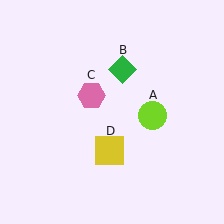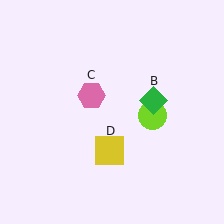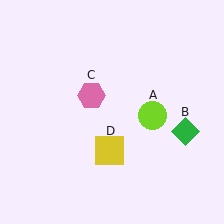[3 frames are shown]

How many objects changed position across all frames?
1 object changed position: green diamond (object B).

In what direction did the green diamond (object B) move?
The green diamond (object B) moved down and to the right.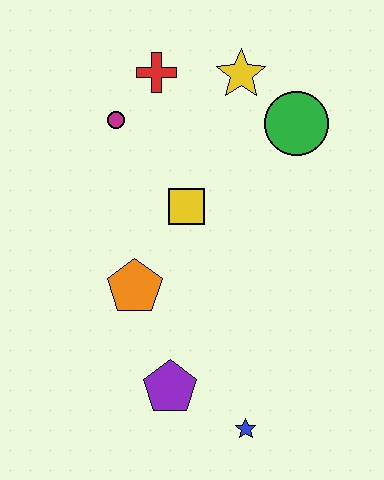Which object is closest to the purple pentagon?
The blue star is closest to the purple pentagon.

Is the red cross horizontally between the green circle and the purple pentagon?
No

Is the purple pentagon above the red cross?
No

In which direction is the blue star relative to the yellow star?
The blue star is below the yellow star.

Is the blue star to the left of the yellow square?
No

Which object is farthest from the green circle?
The blue star is farthest from the green circle.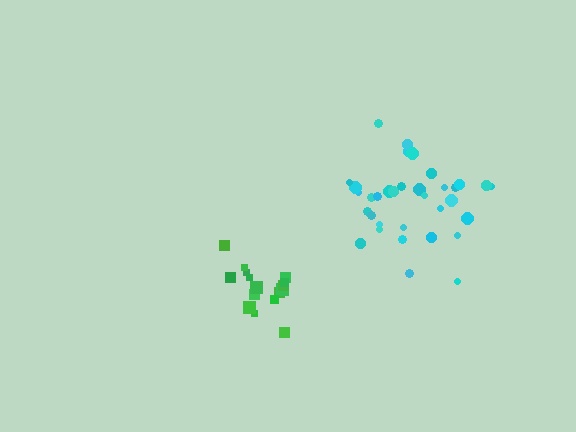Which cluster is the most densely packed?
Cyan.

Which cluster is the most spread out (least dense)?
Green.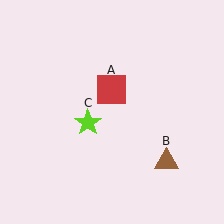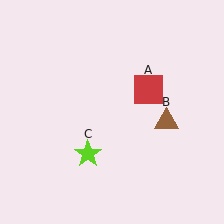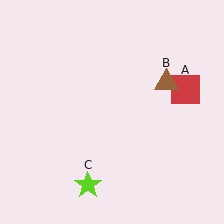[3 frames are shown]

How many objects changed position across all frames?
3 objects changed position: red square (object A), brown triangle (object B), lime star (object C).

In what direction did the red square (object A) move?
The red square (object A) moved right.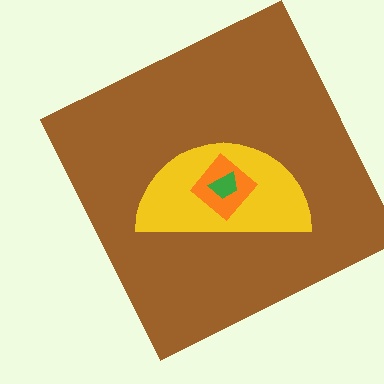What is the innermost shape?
The green trapezoid.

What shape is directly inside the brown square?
The yellow semicircle.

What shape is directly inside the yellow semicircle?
The orange diamond.